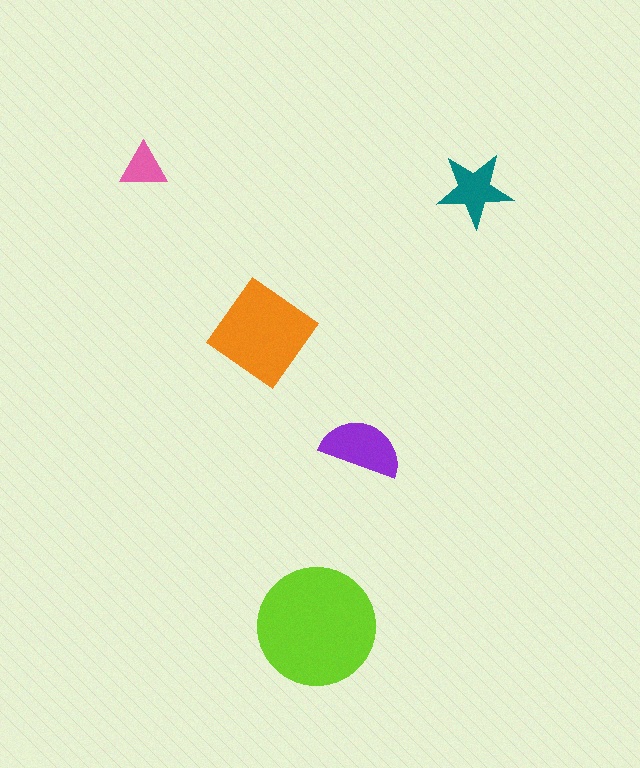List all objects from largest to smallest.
The lime circle, the orange diamond, the purple semicircle, the teal star, the pink triangle.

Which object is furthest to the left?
The pink triangle is leftmost.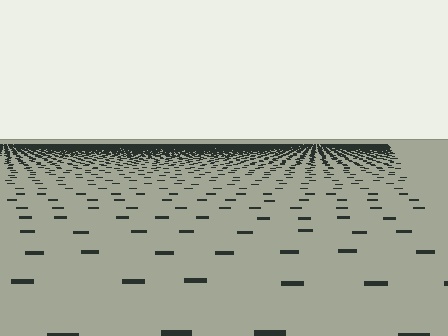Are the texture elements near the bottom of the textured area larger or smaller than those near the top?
Larger. Near the bottom, elements are closer to the viewer and appear at a bigger on-screen size.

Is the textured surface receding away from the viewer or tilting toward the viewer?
The surface is receding away from the viewer. Texture elements get smaller and denser toward the top.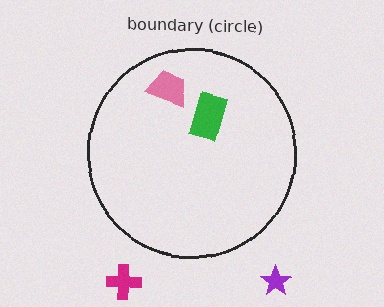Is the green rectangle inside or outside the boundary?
Inside.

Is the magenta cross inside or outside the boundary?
Outside.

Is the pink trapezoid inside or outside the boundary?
Inside.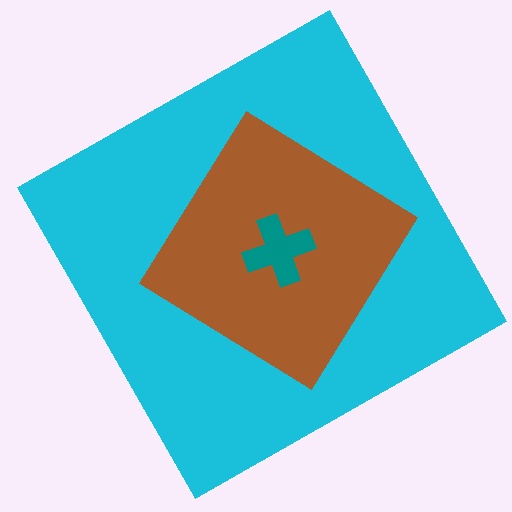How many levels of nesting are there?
3.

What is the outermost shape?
The cyan square.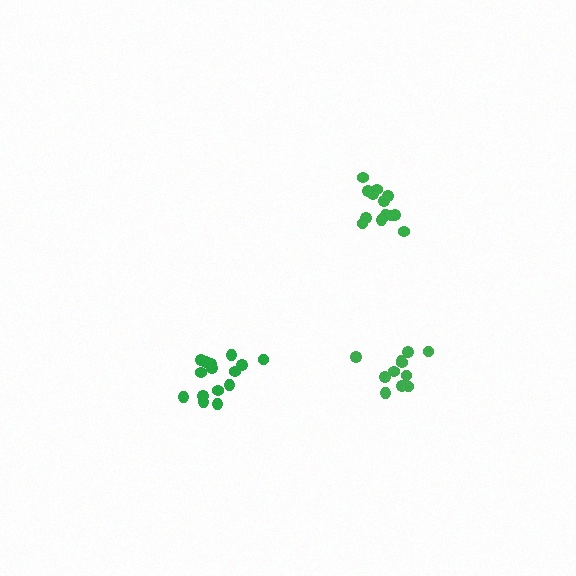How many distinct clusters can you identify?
There are 3 distinct clusters.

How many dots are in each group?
Group 1: 11 dots, Group 2: 13 dots, Group 3: 15 dots (39 total).